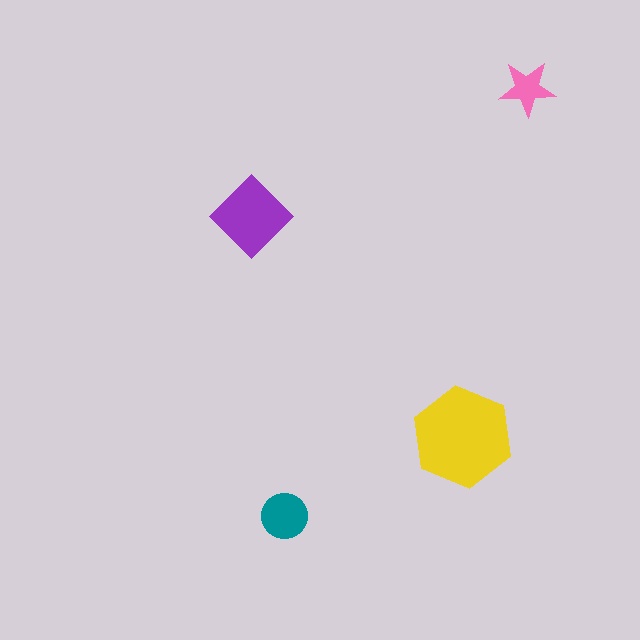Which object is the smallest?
The pink star.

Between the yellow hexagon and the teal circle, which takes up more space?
The yellow hexagon.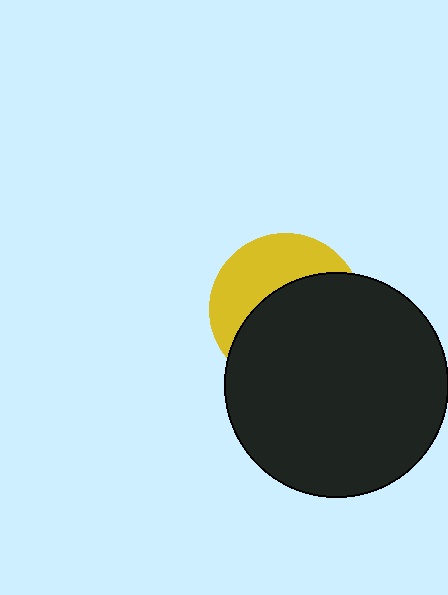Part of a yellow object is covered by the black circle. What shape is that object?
It is a circle.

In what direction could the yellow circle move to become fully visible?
The yellow circle could move up. That would shift it out from behind the black circle entirely.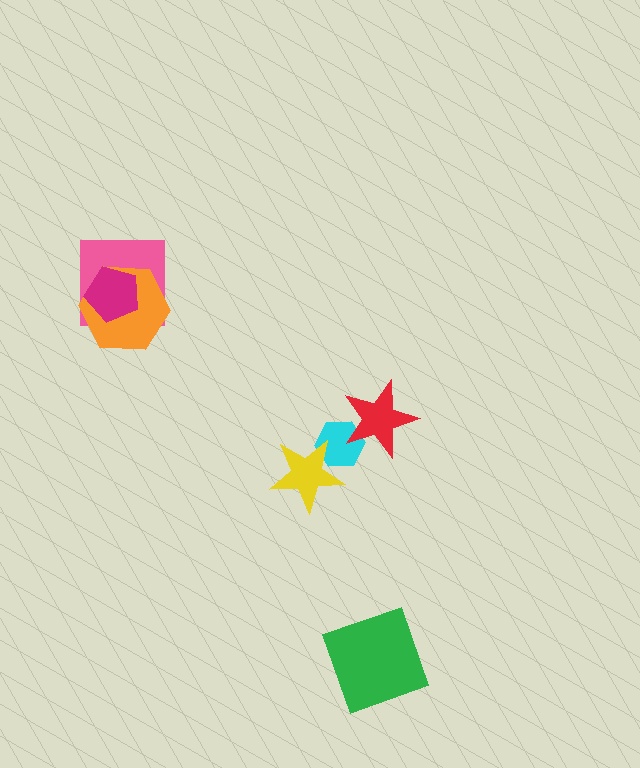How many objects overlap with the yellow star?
1 object overlaps with the yellow star.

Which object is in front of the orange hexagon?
The magenta pentagon is in front of the orange hexagon.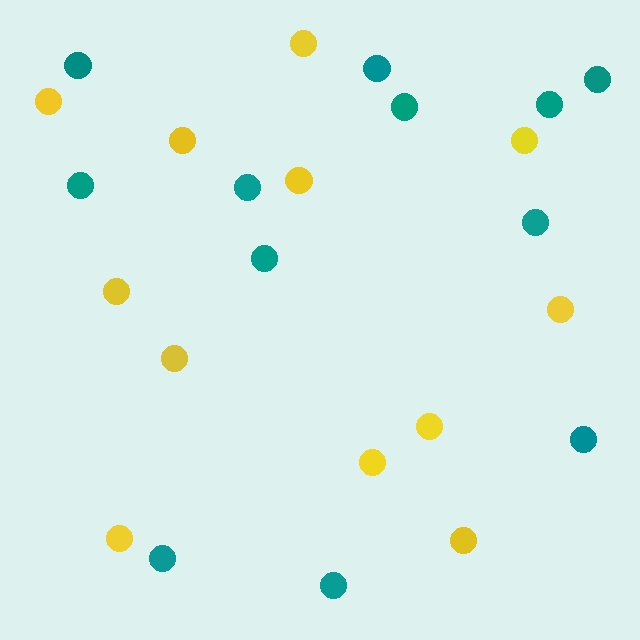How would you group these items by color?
There are 2 groups: one group of yellow circles (12) and one group of teal circles (12).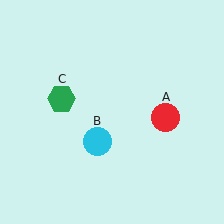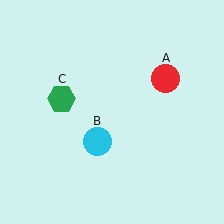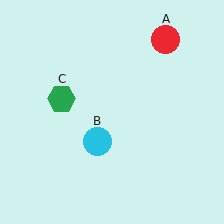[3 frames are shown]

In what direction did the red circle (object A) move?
The red circle (object A) moved up.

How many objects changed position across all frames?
1 object changed position: red circle (object A).